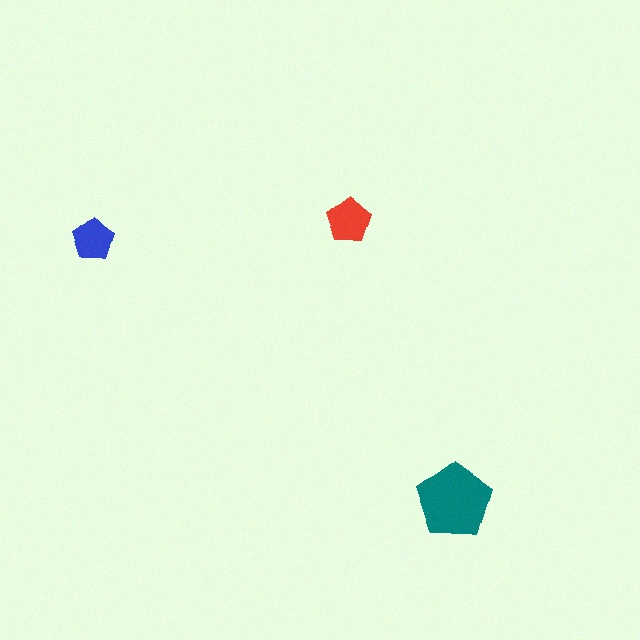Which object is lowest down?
The teal pentagon is bottommost.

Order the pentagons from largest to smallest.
the teal one, the red one, the blue one.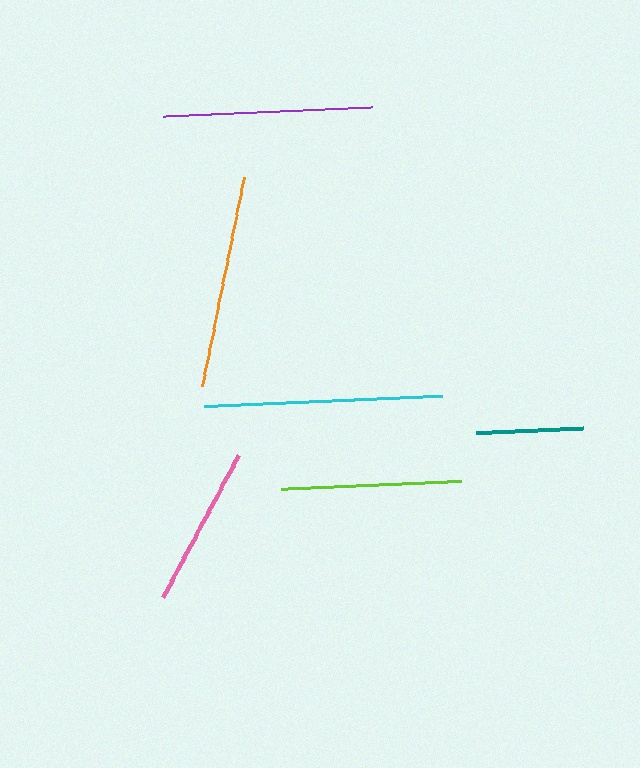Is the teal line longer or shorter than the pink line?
The pink line is longer than the teal line.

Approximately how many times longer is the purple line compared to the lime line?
The purple line is approximately 1.2 times the length of the lime line.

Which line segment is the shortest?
The teal line is the shortest at approximately 107 pixels.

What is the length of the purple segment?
The purple segment is approximately 209 pixels long.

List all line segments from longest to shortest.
From longest to shortest: cyan, orange, purple, lime, pink, teal.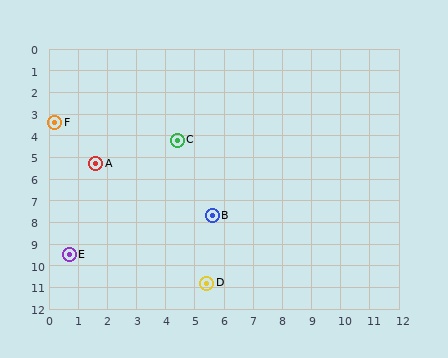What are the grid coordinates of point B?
Point B is at approximately (5.6, 7.7).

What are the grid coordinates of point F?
Point F is at approximately (0.2, 3.4).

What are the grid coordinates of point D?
Point D is at approximately (5.4, 10.8).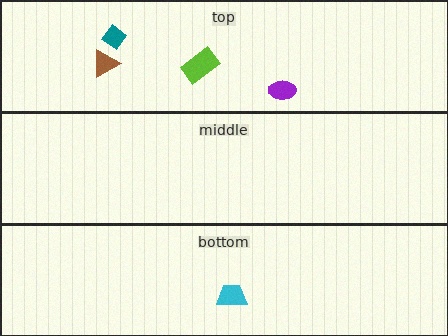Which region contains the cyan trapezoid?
The bottom region.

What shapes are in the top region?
The teal diamond, the brown triangle, the lime rectangle, the purple ellipse.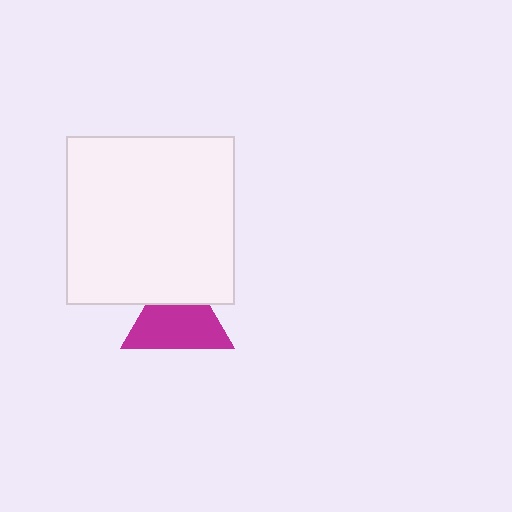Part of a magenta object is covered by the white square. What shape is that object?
It is a triangle.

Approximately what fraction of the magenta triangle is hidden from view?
Roughly 31% of the magenta triangle is hidden behind the white square.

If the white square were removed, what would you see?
You would see the complete magenta triangle.